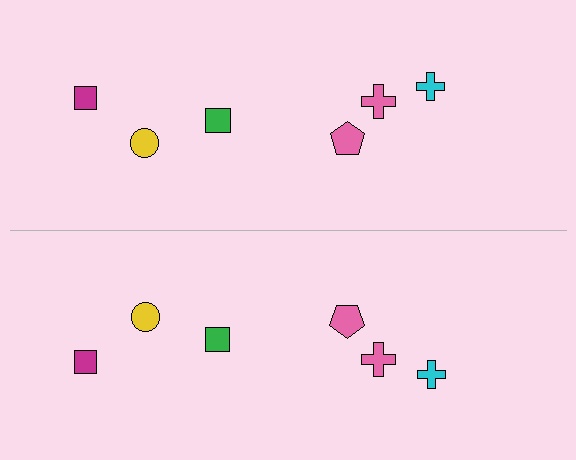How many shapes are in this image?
There are 12 shapes in this image.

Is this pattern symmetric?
Yes, this pattern has bilateral (reflection) symmetry.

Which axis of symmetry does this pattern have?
The pattern has a horizontal axis of symmetry running through the center of the image.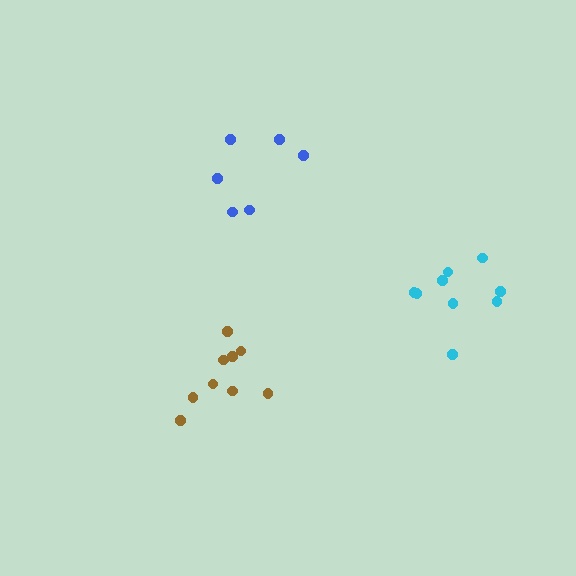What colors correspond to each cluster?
The clusters are colored: cyan, blue, brown.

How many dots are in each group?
Group 1: 9 dots, Group 2: 6 dots, Group 3: 9 dots (24 total).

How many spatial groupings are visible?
There are 3 spatial groupings.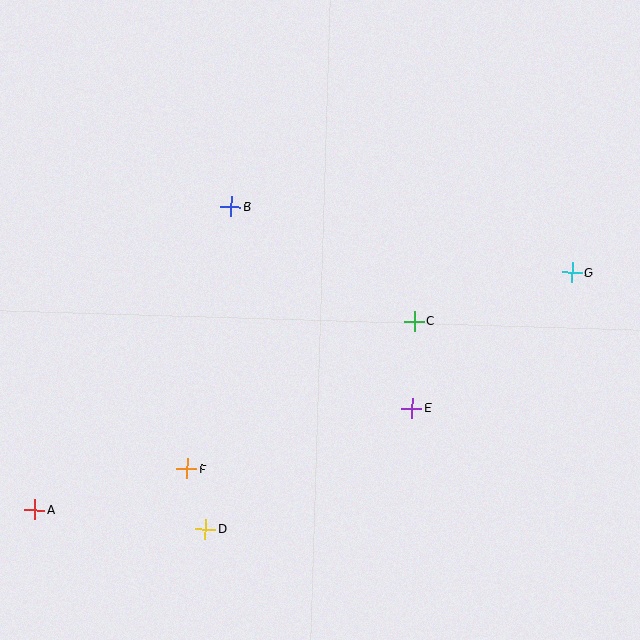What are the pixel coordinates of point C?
Point C is at (414, 321).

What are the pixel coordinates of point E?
Point E is at (412, 408).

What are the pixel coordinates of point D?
Point D is at (205, 529).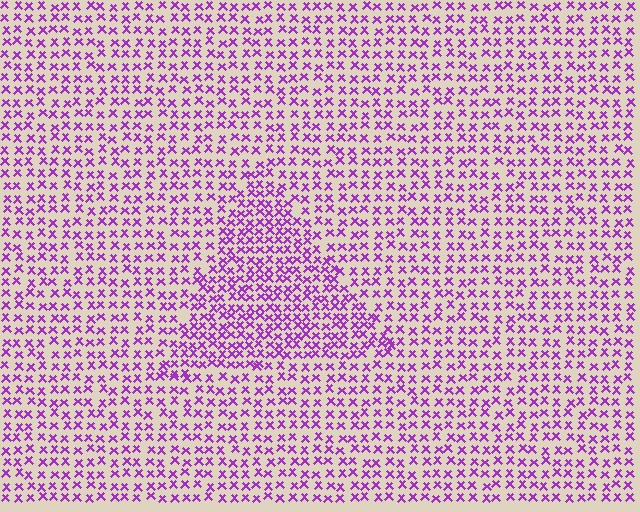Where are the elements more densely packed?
The elements are more densely packed inside the triangle boundary.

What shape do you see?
I see a triangle.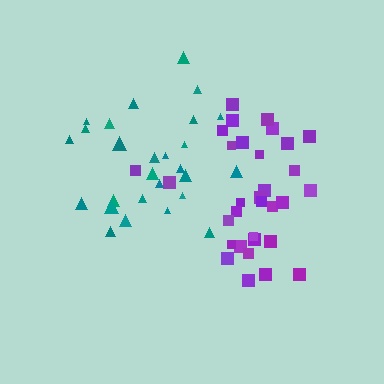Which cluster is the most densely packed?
Purple.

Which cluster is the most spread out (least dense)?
Teal.